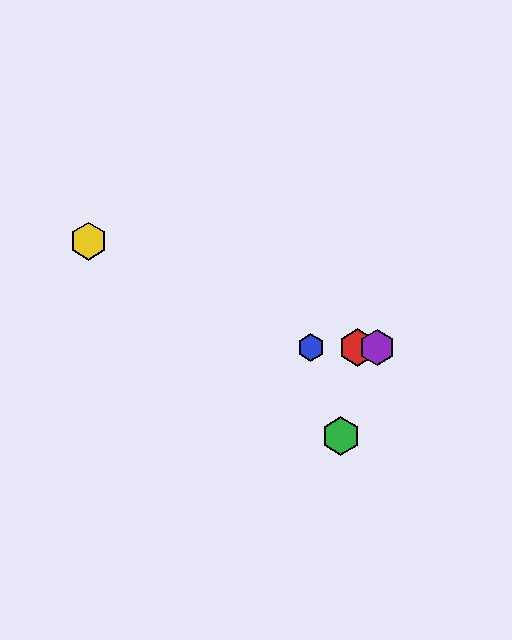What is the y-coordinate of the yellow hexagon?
The yellow hexagon is at y≈241.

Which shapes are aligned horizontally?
The red hexagon, the blue hexagon, the purple hexagon are aligned horizontally.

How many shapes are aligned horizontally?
3 shapes (the red hexagon, the blue hexagon, the purple hexagon) are aligned horizontally.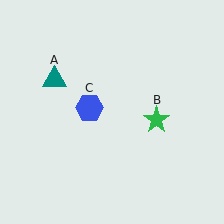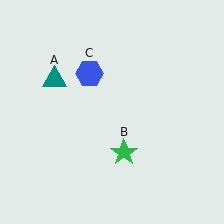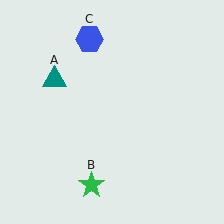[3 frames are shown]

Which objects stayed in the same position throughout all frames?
Teal triangle (object A) remained stationary.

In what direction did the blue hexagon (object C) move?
The blue hexagon (object C) moved up.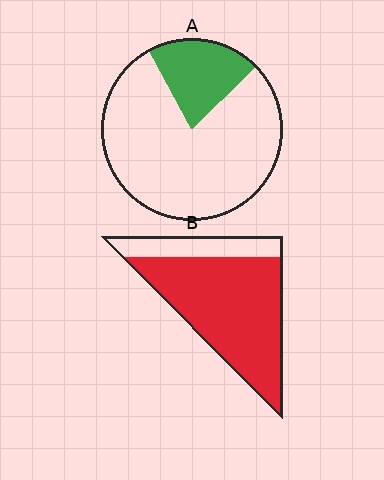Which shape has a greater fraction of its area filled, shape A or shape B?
Shape B.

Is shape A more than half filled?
No.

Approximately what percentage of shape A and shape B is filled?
A is approximately 20% and B is approximately 80%.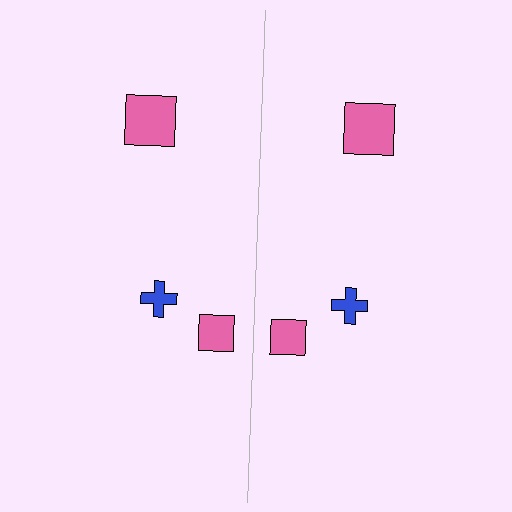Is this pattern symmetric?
Yes, this pattern has bilateral (reflection) symmetry.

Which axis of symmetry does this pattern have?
The pattern has a vertical axis of symmetry running through the center of the image.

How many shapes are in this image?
There are 6 shapes in this image.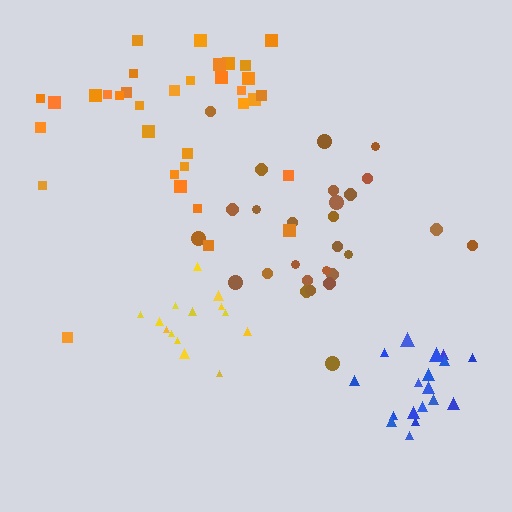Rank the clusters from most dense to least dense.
yellow, blue, orange, brown.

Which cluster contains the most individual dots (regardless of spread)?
Orange (34).